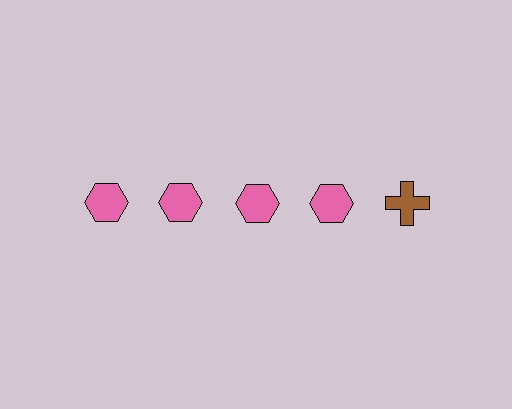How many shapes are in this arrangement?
There are 5 shapes arranged in a grid pattern.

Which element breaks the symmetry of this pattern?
The brown cross in the top row, rightmost column breaks the symmetry. All other shapes are pink hexagons.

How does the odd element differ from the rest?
It differs in both color (brown instead of pink) and shape (cross instead of hexagon).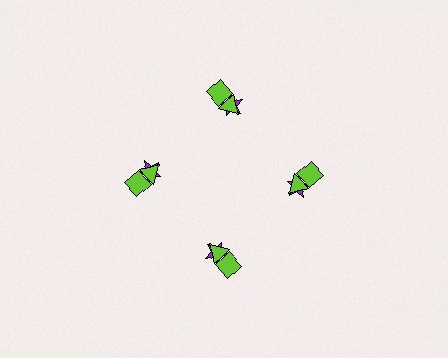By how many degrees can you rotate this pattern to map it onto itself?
The pattern maps onto itself every 90 degrees of rotation.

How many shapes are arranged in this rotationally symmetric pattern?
There are 12 shapes, arranged in 4 groups of 3.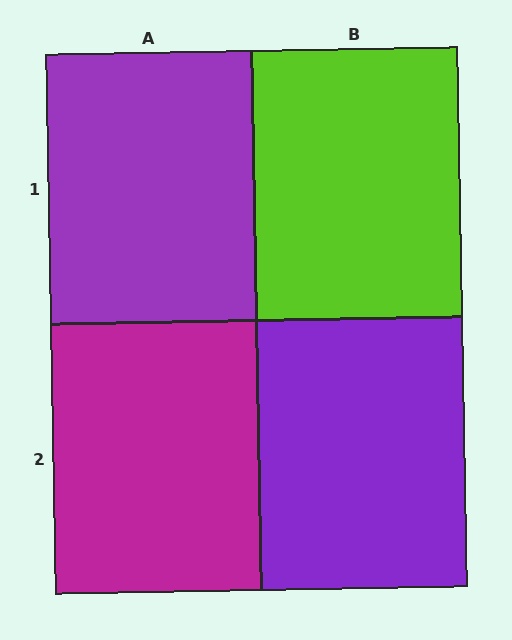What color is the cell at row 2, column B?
Purple.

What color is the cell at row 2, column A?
Magenta.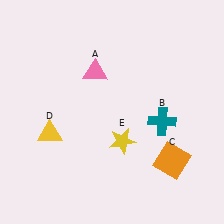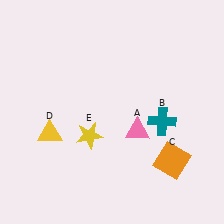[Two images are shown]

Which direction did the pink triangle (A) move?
The pink triangle (A) moved down.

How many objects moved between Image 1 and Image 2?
2 objects moved between the two images.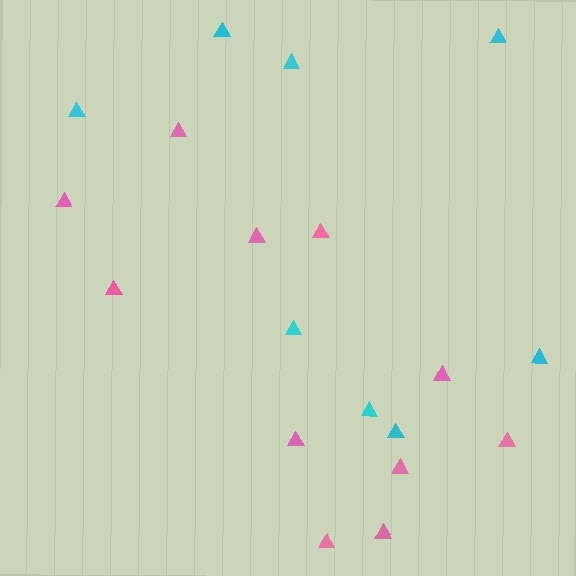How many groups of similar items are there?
There are 2 groups: one group of cyan triangles (8) and one group of pink triangles (11).